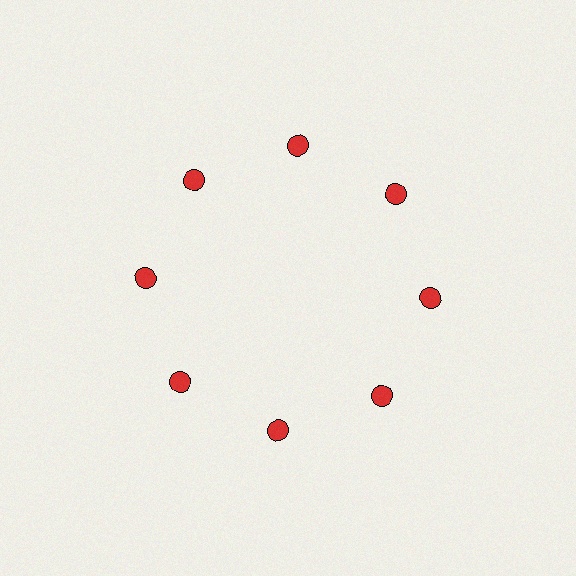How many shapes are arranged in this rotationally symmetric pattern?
There are 8 shapes, arranged in 8 groups of 1.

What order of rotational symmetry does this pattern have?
This pattern has 8-fold rotational symmetry.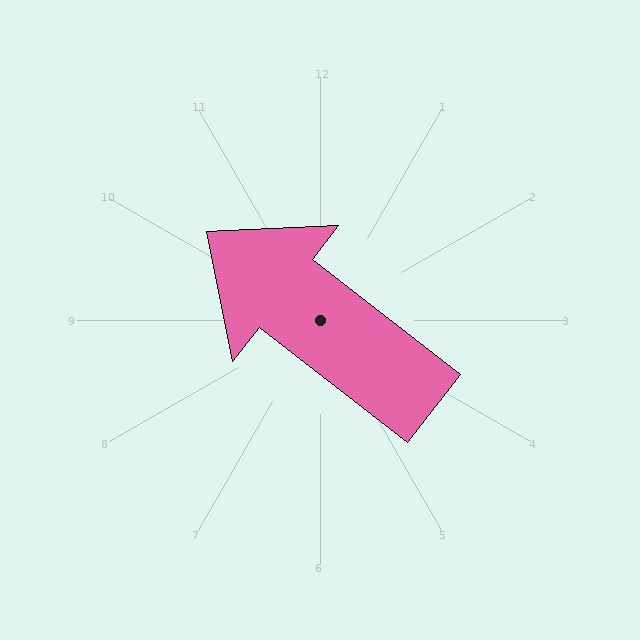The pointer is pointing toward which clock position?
Roughly 10 o'clock.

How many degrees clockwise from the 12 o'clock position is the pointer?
Approximately 308 degrees.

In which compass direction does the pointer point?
Northwest.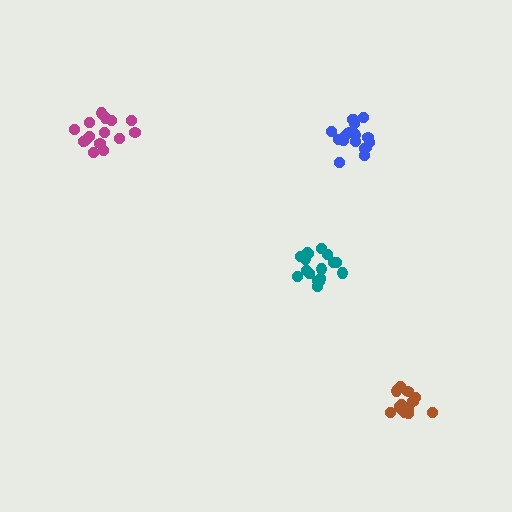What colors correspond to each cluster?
The clusters are colored: magenta, teal, brown, blue.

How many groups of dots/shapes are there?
There are 4 groups.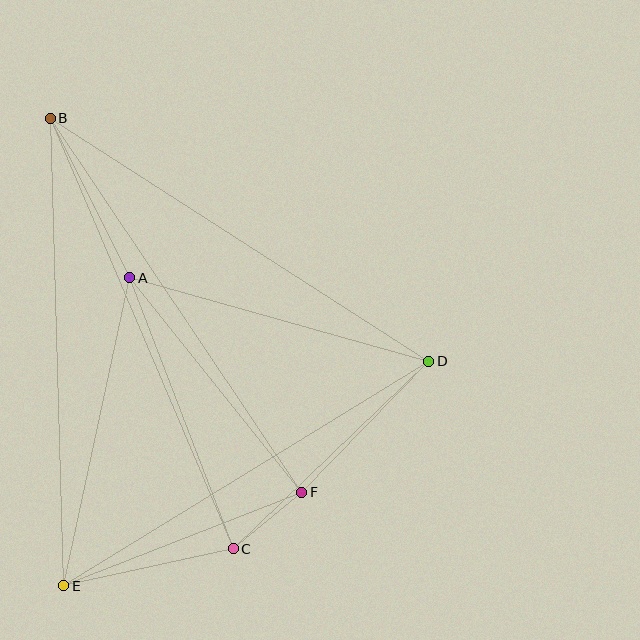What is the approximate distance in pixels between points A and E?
The distance between A and E is approximately 315 pixels.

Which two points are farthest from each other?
Points B and C are farthest from each other.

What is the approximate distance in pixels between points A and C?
The distance between A and C is approximately 290 pixels.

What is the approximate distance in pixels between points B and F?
The distance between B and F is approximately 451 pixels.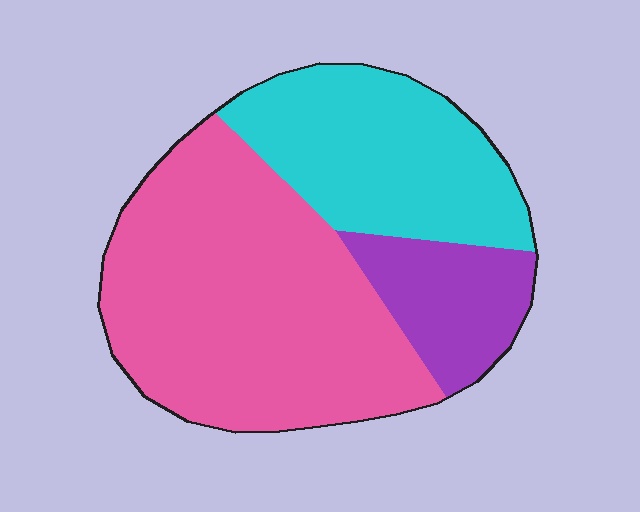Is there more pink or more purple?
Pink.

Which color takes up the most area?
Pink, at roughly 55%.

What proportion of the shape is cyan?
Cyan covers 30% of the shape.